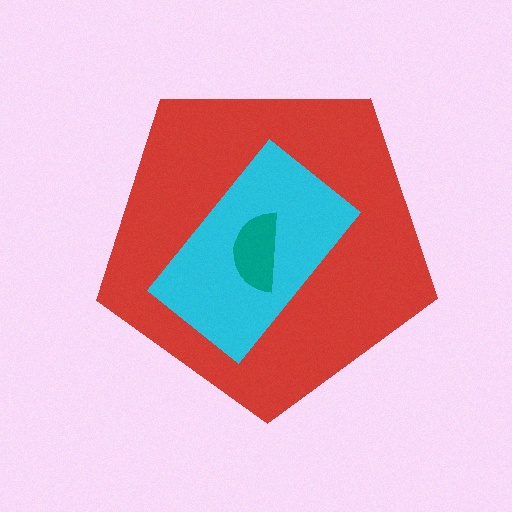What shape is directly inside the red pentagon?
The cyan rectangle.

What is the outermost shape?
The red pentagon.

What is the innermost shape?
The teal semicircle.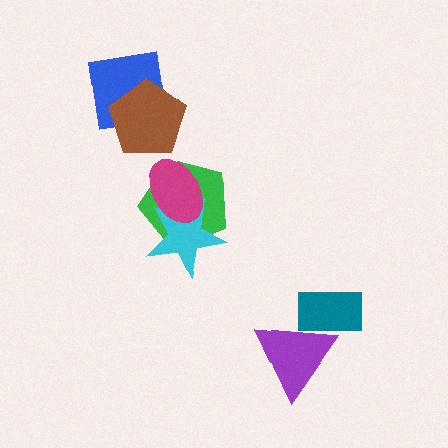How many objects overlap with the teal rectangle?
1 object overlaps with the teal rectangle.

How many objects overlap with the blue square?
1 object overlaps with the blue square.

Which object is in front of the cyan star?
The magenta ellipse is in front of the cyan star.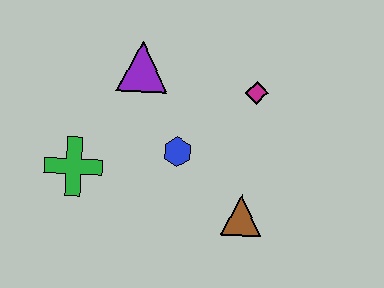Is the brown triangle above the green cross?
No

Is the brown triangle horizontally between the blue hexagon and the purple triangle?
No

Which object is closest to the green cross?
The blue hexagon is closest to the green cross.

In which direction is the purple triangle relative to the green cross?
The purple triangle is above the green cross.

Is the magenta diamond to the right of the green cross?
Yes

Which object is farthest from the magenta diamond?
The green cross is farthest from the magenta diamond.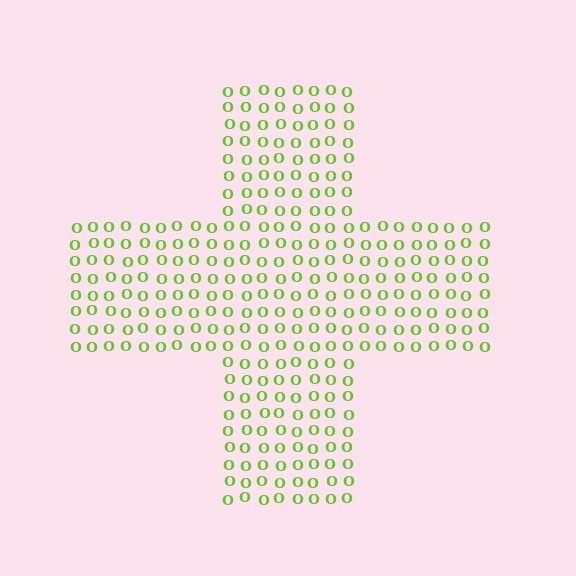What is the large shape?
The large shape is a cross.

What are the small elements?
The small elements are letter O's.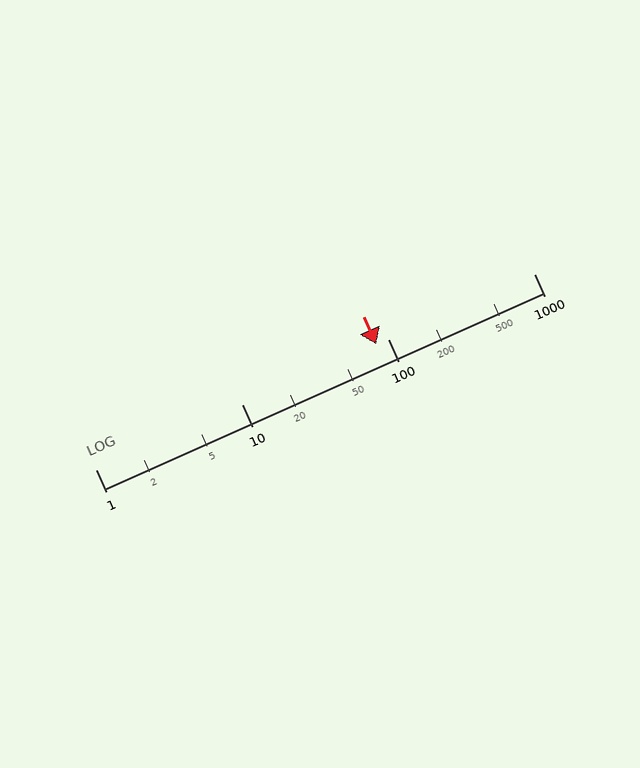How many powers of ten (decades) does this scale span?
The scale spans 3 decades, from 1 to 1000.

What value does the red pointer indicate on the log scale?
The pointer indicates approximately 84.